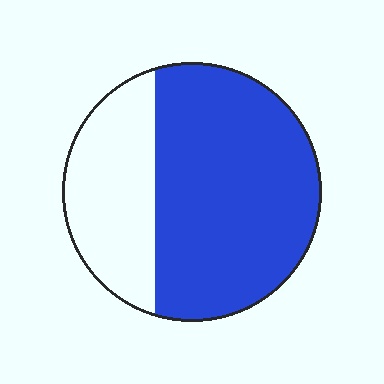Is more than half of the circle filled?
Yes.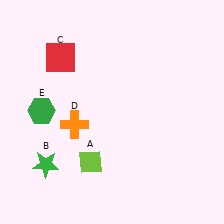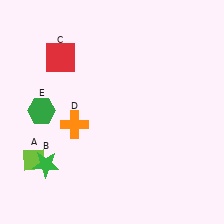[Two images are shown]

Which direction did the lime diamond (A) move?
The lime diamond (A) moved left.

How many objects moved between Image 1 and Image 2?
1 object moved between the two images.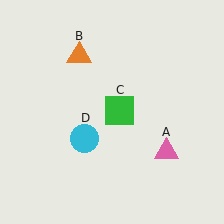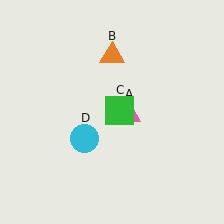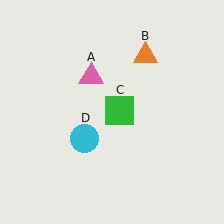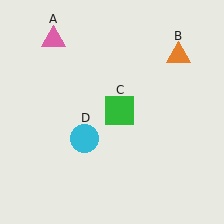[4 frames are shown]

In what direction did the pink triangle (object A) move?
The pink triangle (object A) moved up and to the left.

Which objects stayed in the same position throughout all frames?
Green square (object C) and cyan circle (object D) remained stationary.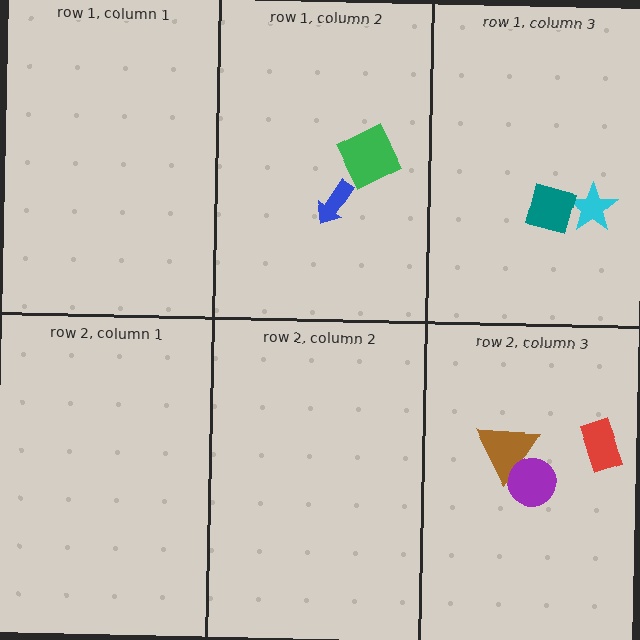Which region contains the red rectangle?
The row 2, column 3 region.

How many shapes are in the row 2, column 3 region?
3.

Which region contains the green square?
The row 1, column 2 region.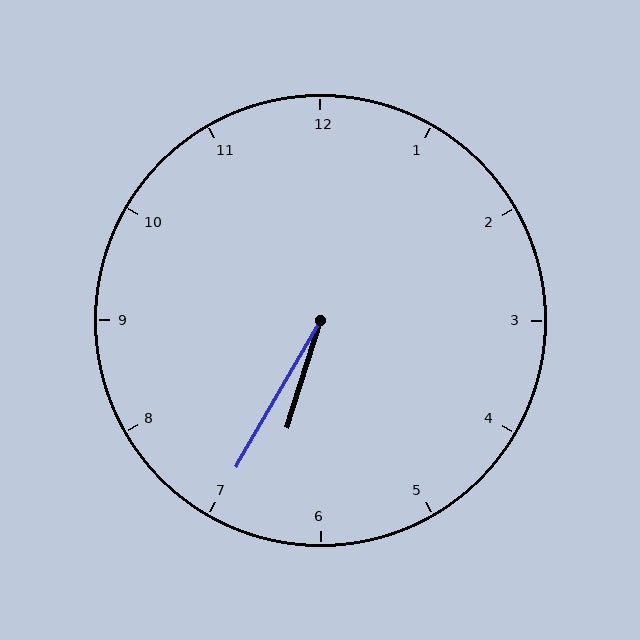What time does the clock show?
6:35.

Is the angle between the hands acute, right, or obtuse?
It is acute.